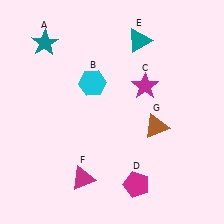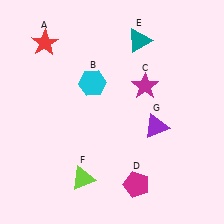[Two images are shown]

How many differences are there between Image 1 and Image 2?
There are 3 differences between the two images.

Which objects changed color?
A changed from teal to red. F changed from magenta to lime. G changed from brown to purple.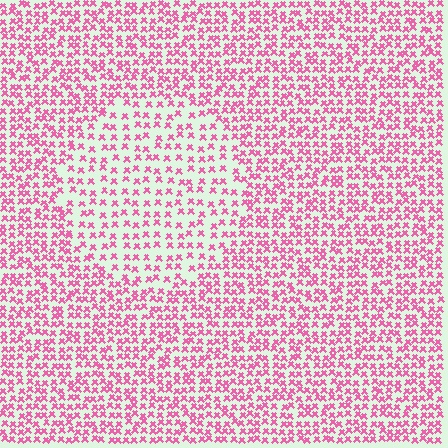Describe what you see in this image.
The image contains small pink elements arranged at two different densities. A circle-shaped region is visible where the elements are less densely packed than the surrounding area.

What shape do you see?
I see a circle.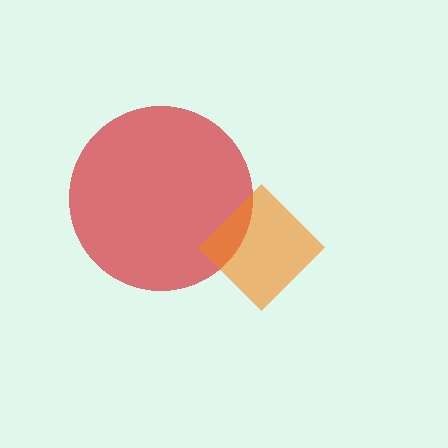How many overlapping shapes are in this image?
There are 2 overlapping shapes in the image.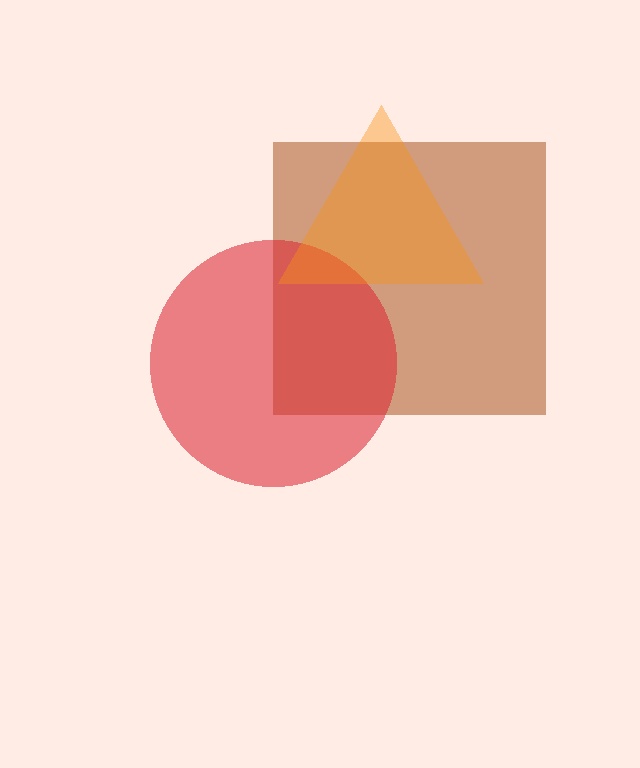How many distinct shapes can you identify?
There are 3 distinct shapes: a brown square, a red circle, an orange triangle.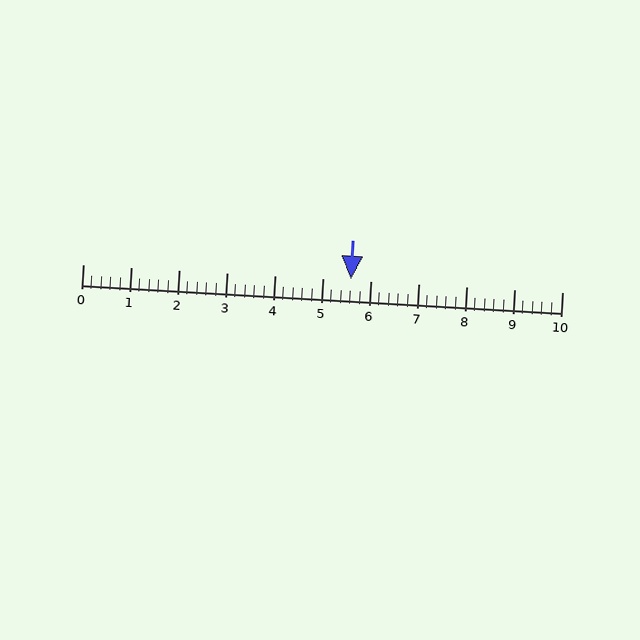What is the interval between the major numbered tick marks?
The major tick marks are spaced 1 units apart.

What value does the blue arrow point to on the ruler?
The blue arrow points to approximately 5.6.